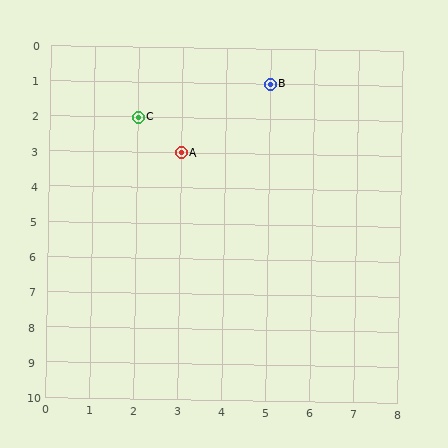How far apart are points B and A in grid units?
Points B and A are 2 columns and 2 rows apart (about 2.8 grid units diagonally).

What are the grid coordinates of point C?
Point C is at grid coordinates (2, 2).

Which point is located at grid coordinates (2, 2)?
Point C is at (2, 2).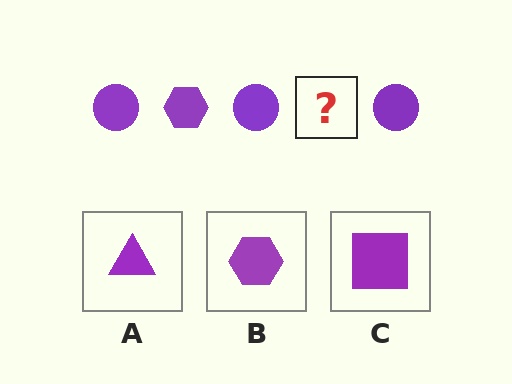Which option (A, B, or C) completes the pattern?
B.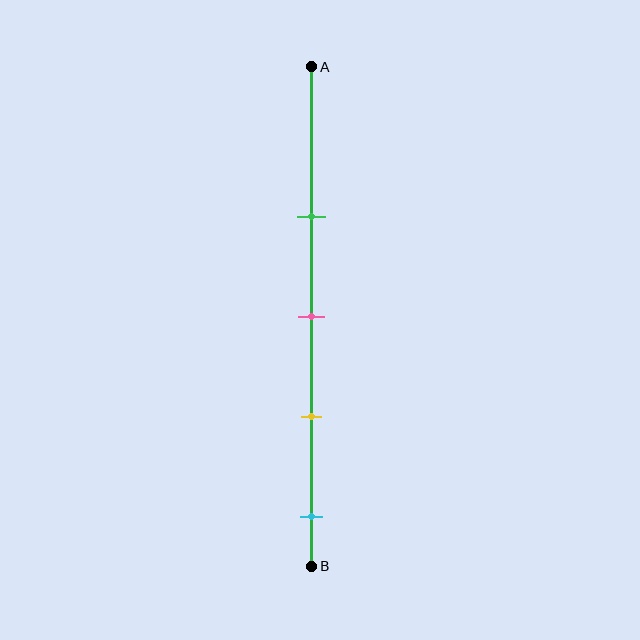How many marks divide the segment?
There are 4 marks dividing the segment.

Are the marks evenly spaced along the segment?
Yes, the marks are approximately evenly spaced.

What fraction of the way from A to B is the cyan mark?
The cyan mark is approximately 90% (0.9) of the way from A to B.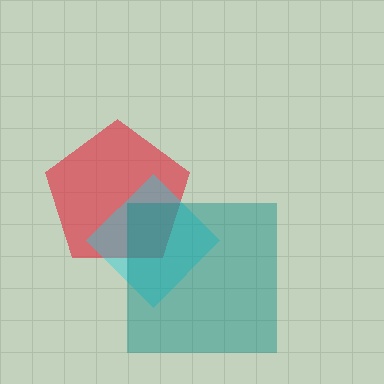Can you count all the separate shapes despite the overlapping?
Yes, there are 3 separate shapes.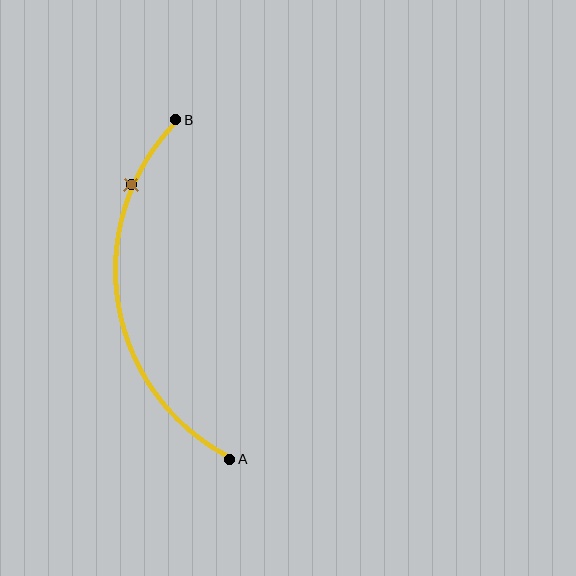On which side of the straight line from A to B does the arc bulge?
The arc bulges to the left of the straight line connecting A and B.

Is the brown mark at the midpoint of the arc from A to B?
No. The brown mark lies on the arc but is closer to endpoint B. The arc midpoint would be at the point on the curve equidistant along the arc from both A and B.